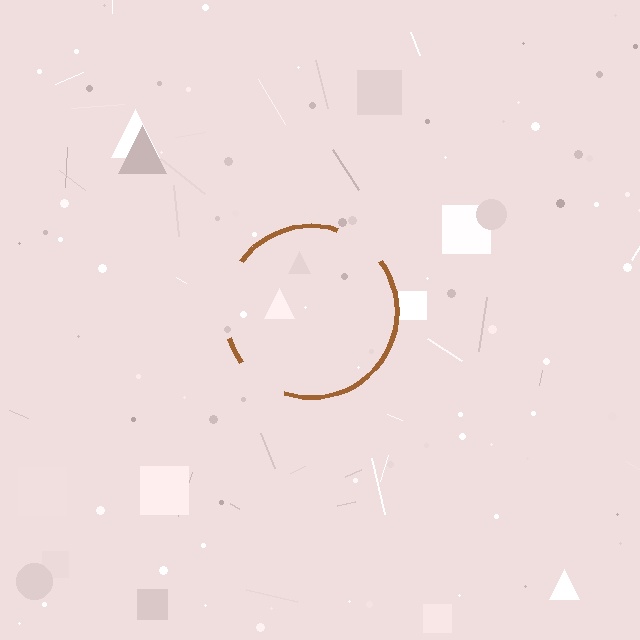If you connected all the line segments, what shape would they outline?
They would outline a circle.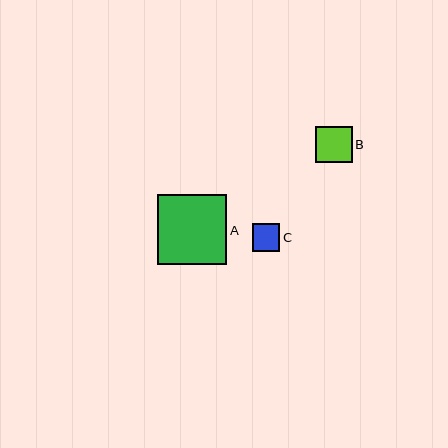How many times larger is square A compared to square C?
Square A is approximately 2.5 times the size of square C.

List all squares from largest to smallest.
From largest to smallest: A, B, C.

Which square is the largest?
Square A is the largest with a size of approximately 70 pixels.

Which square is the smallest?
Square C is the smallest with a size of approximately 28 pixels.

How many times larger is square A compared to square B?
Square A is approximately 1.9 times the size of square B.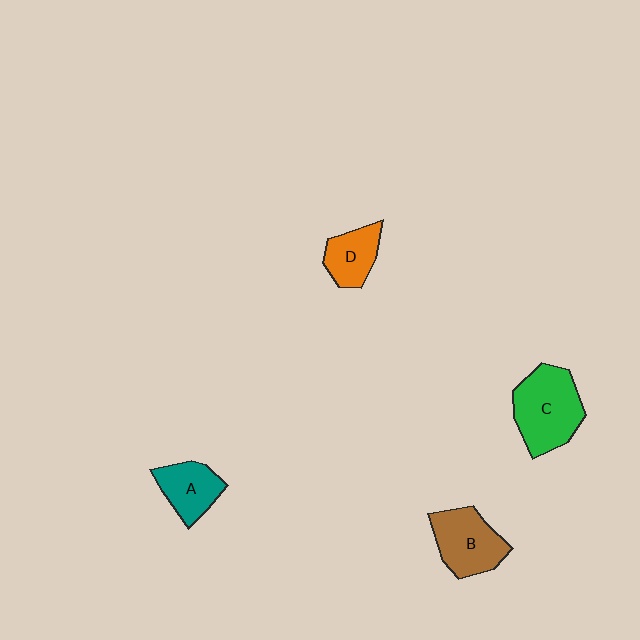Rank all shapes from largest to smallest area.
From largest to smallest: C (green), B (brown), A (teal), D (orange).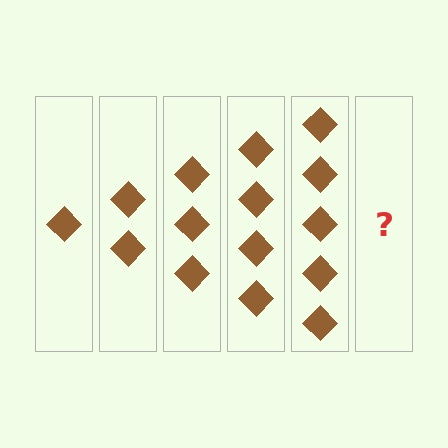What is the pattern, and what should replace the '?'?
The pattern is that each step adds one more diamond. The '?' should be 6 diamonds.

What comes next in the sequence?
The next element should be 6 diamonds.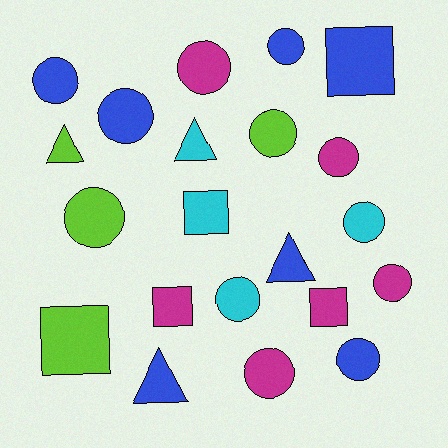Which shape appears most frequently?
Circle, with 12 objects.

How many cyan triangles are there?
There is 1 cyan triangle.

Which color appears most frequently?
Blue, with 7 objects.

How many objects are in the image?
There are 21 objects.